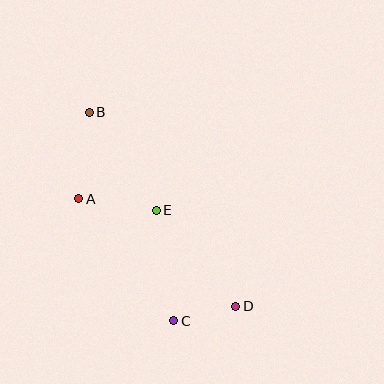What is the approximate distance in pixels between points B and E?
The distance between B and E is approximately 119 pixels.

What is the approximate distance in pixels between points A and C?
The distance between A and C is approximately 155 pixels.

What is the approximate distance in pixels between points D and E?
The distance between D and E is approximately 125 pixels.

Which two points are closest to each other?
Points C and D are closest to each other.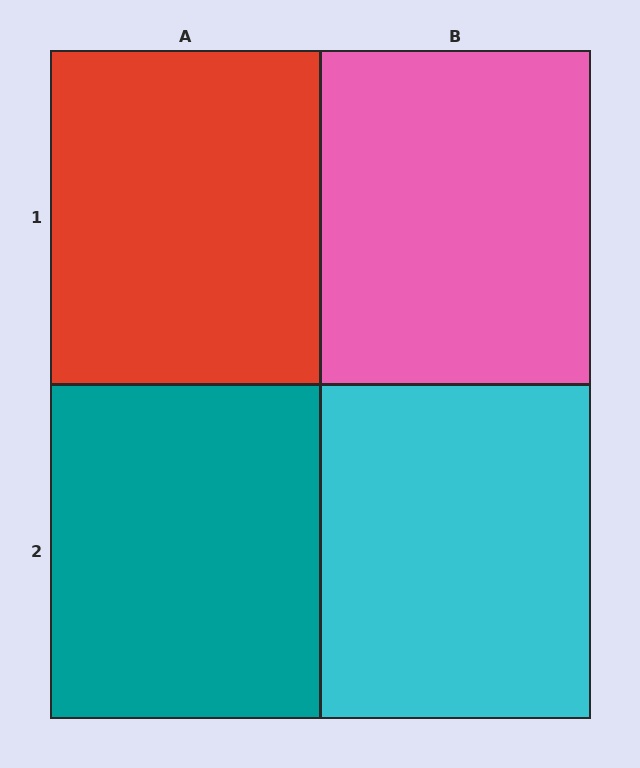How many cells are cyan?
1 cell is cyan.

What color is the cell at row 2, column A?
Teal.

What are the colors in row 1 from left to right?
Red, pink.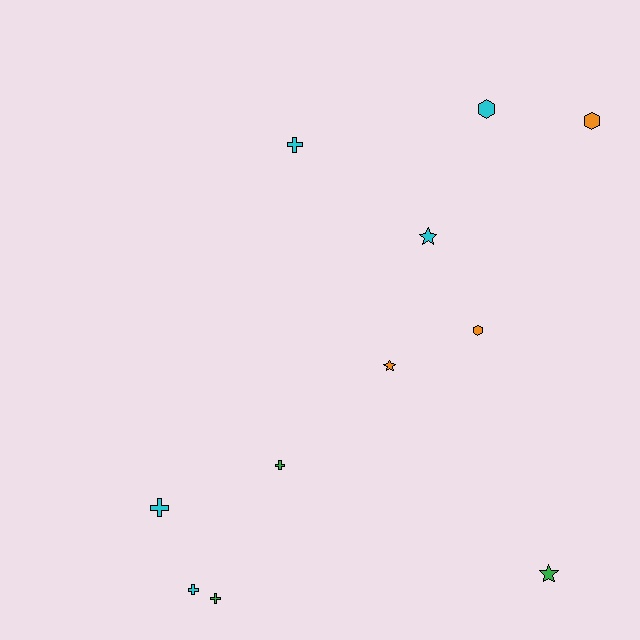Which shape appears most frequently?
Cross, with 5 objects.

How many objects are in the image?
There are 11 objects.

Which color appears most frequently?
Cyan, with 5 objects.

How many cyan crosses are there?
There are 3 cyan crosses.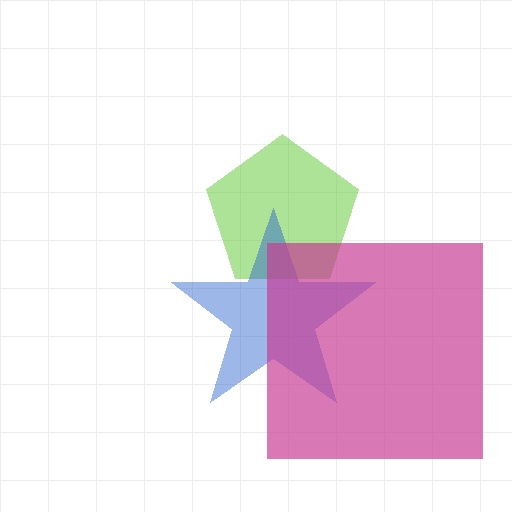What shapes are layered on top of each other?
The layered shapes are: a lime pentagon, a blue star, a magenta square.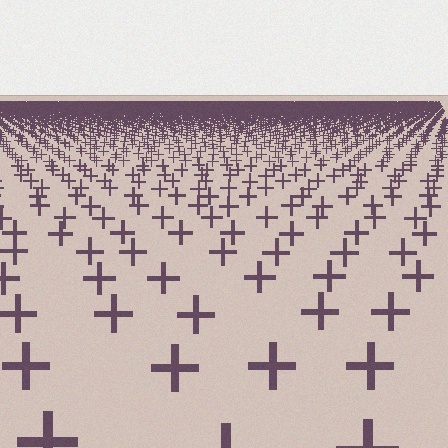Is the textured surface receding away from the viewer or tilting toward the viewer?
The surface is receding away from the viewer. Texture elements get smaller and denser toward the top.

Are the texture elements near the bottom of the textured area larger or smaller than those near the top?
Larger. Near the bottom, elements are closer to the viewer and appear at a bigger on-screen size.